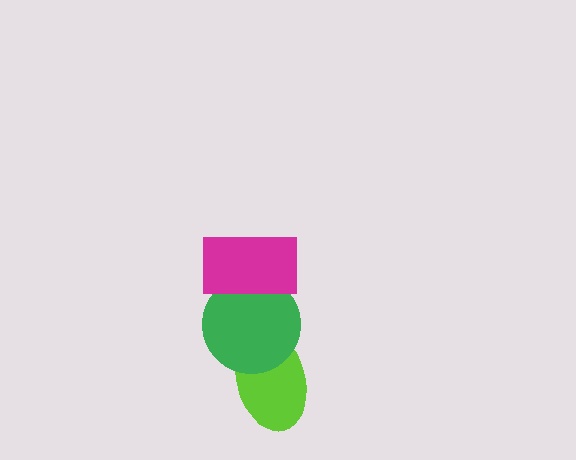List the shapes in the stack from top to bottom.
From top to bottom: the magenta rectangle, the green circle, the lime ellipse.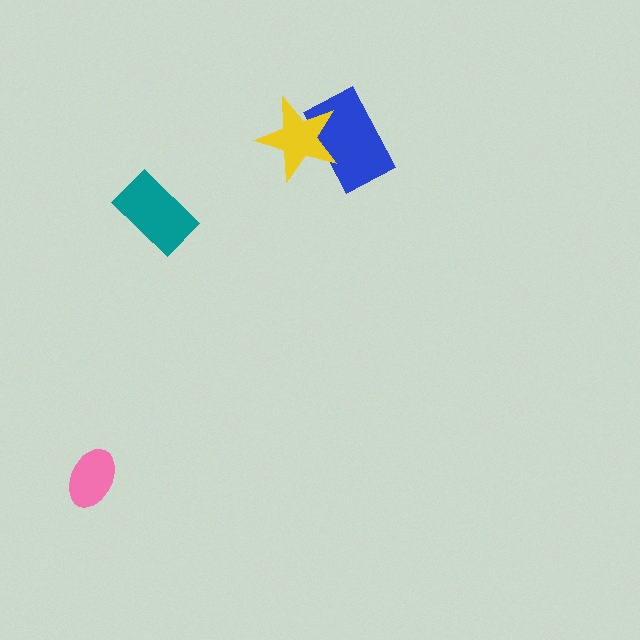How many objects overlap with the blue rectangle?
1 object overlaps with the blue rectangle.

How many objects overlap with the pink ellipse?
0 objects overlap with the pink ellipse.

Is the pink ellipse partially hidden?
No, no other shape covers it.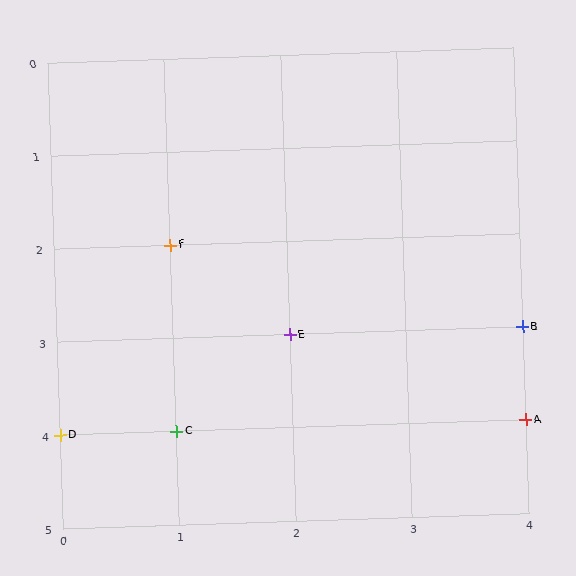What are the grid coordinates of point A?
Point A is at grid coordinates (4, 4).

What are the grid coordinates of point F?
Point F is at grid coordinates (1, 2).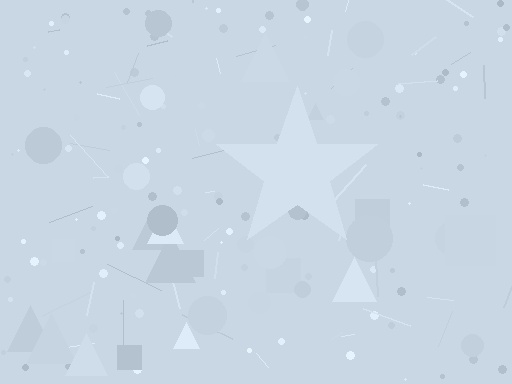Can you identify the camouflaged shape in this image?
The camouflaged shape is a star.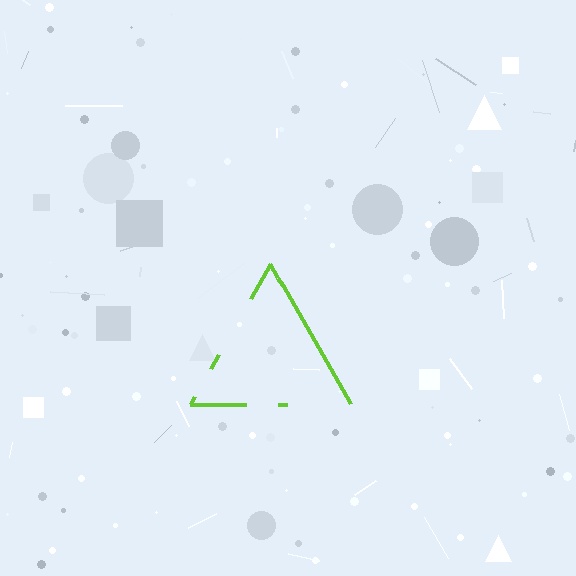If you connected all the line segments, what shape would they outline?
They would outline a triangle.